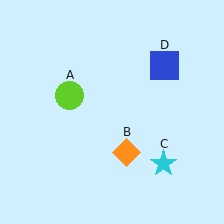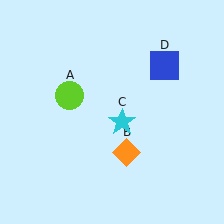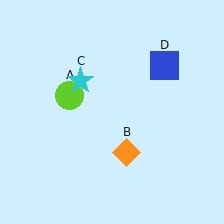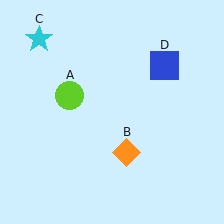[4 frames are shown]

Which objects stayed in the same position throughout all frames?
Lime circle (object A) and orange diamond (object B) and blue square (object D) remained stationary.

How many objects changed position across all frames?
1 object changed position: cyan star (object C).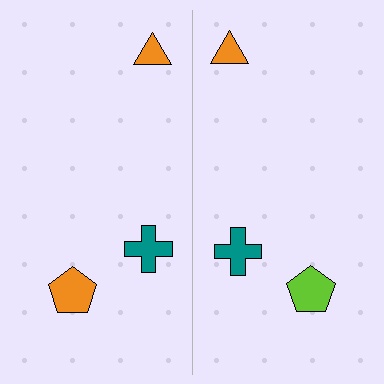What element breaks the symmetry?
The lime pentagon on the right side breaks the symmetry — its mirror counterpart is orange.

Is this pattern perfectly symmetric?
No, the pattern is not perfectly symmetric. The lime pentagon on the right side breaks the symmetry — its mirror counterpart is orange.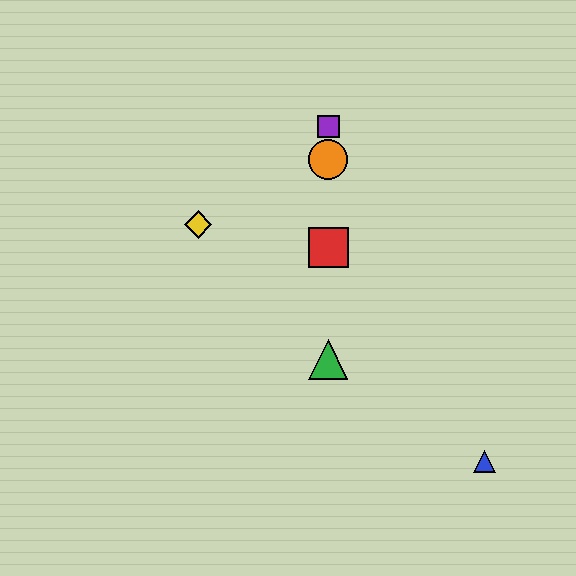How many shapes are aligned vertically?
4 shapes (the red square, the green triangle, the purple square, the orange circle) are aligned vertically.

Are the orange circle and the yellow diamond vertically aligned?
No, the orange circle is at x≈328 and the yellow diamond is at x≈198.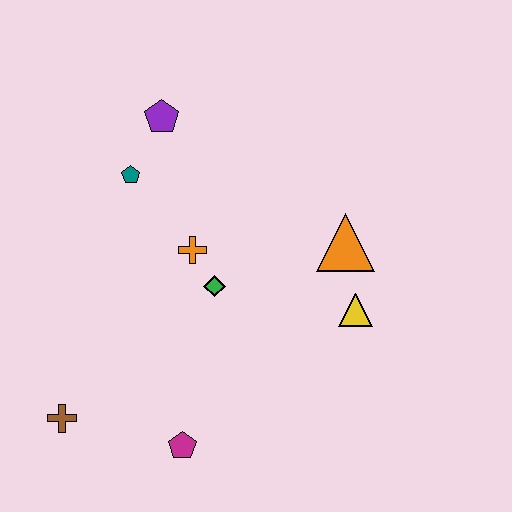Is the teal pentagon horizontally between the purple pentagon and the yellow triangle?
No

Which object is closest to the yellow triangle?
The orange triangle is closest to the yellow triangle.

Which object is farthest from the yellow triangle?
The brown cross is farthest from the yellow triangle.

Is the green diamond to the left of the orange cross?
No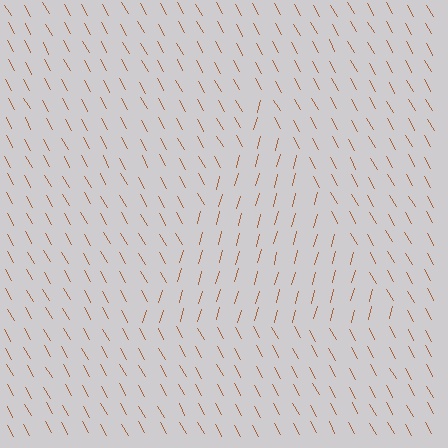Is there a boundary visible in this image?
Yes, there is a texture boundary formed by a change in line orientation.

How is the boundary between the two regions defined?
The boundary is defined purely by a change in line orientation (approximately 45 degrees difference). All lines are the same color and thickness.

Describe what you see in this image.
The image is filled with small brown line segments. A triangle region in the image has lines oriented differently from the surrounding lines, creating a visible texture boundary.